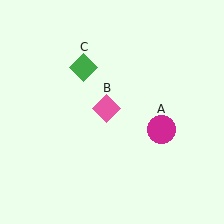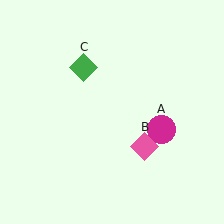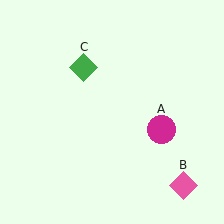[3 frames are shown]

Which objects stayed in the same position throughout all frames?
Magenta circle (object A) and green diamond (object C) remained stationary.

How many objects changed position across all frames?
1 object changed position: pink diamond (object B).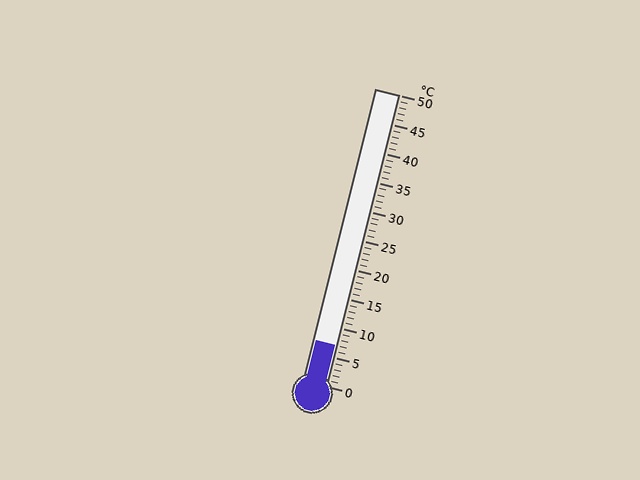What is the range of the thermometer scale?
The thermometer scale ranges from 0°C to 50°C.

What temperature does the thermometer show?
The thermometer shows approximately 7°C.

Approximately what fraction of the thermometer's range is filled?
The thermometer is filled to approximately 15% of its range.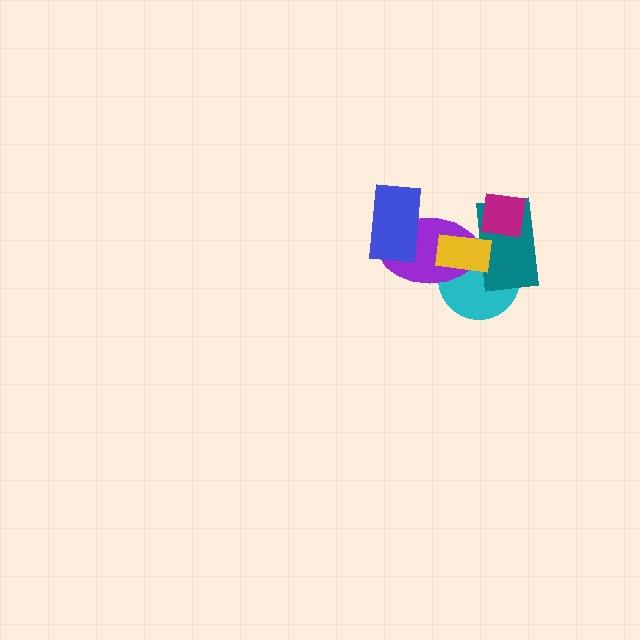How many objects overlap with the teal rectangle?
4 objects overlap with the teal rectangle.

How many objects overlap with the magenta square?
1 object overlaps with the magenta square.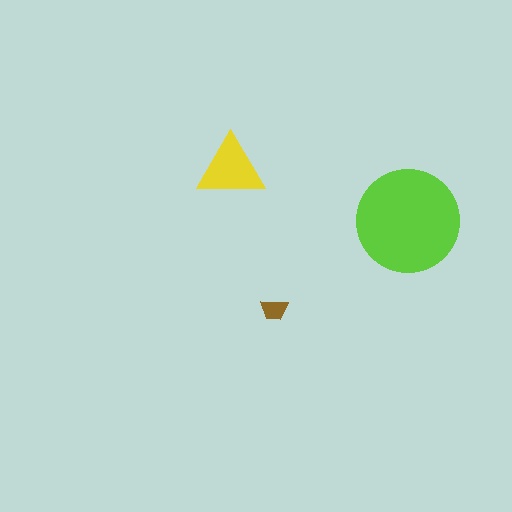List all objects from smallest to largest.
The brown trapezoid, the yellow triangle, the lime circle.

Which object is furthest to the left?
The yellow triangle is leftmost.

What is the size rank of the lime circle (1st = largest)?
1st.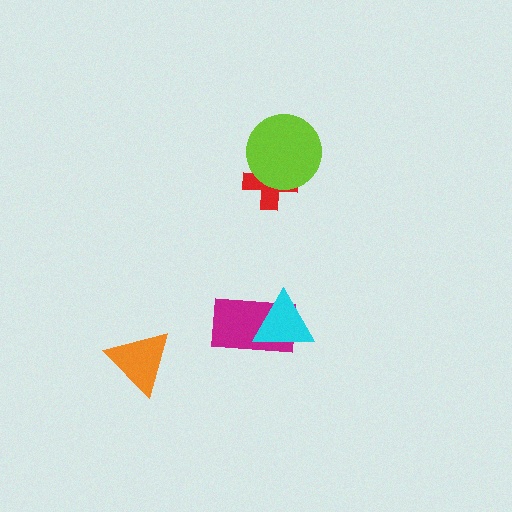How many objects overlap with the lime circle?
1 object overlaps with the lime circle.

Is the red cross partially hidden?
Yes, it is partially covered by another shape.